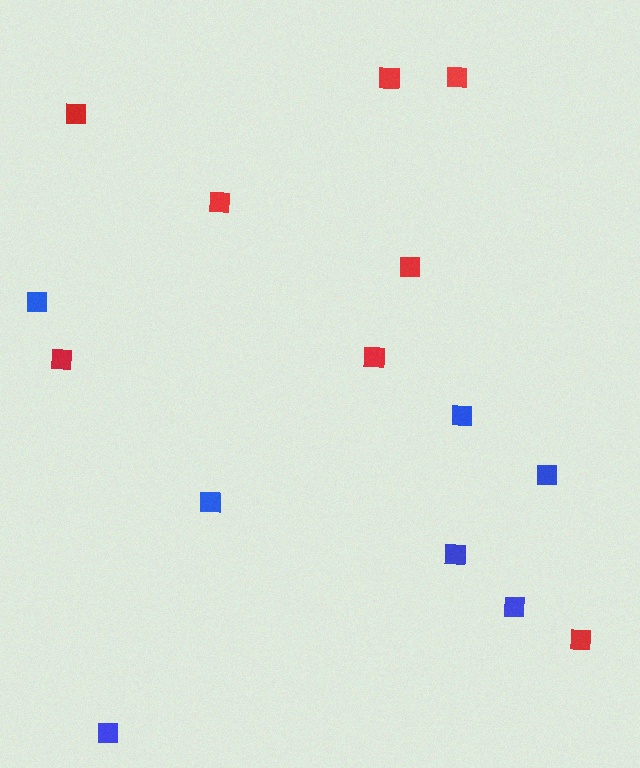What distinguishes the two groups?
There are 2 groups: one group of red squares (8) and one group of blue squares (7).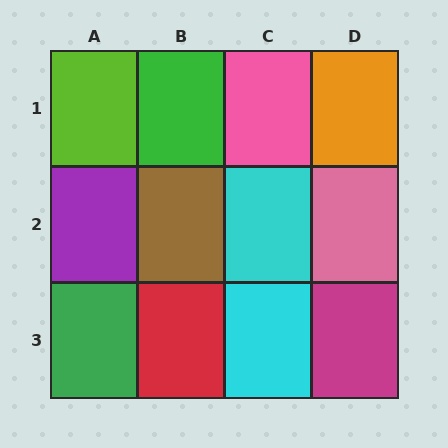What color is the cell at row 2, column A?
Purple.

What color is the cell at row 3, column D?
Magenta.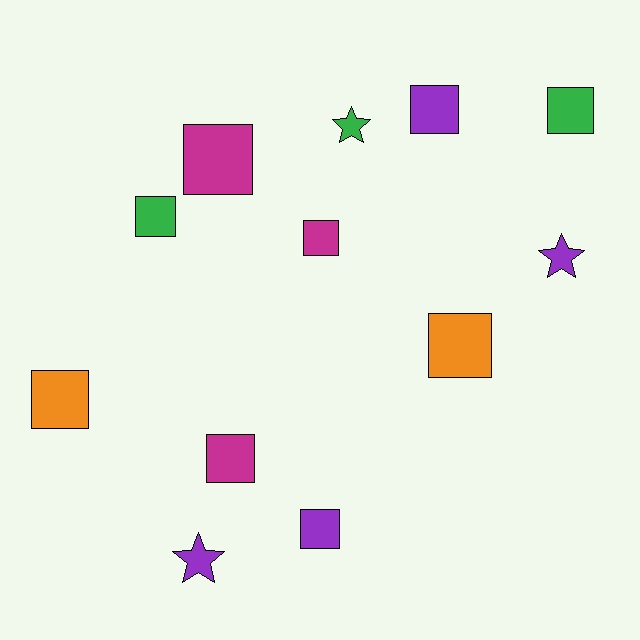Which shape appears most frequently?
Square, with 9 objects.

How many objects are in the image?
There are 12 objects.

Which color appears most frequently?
Purple, with 4 objects.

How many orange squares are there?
There are 2 orange squares.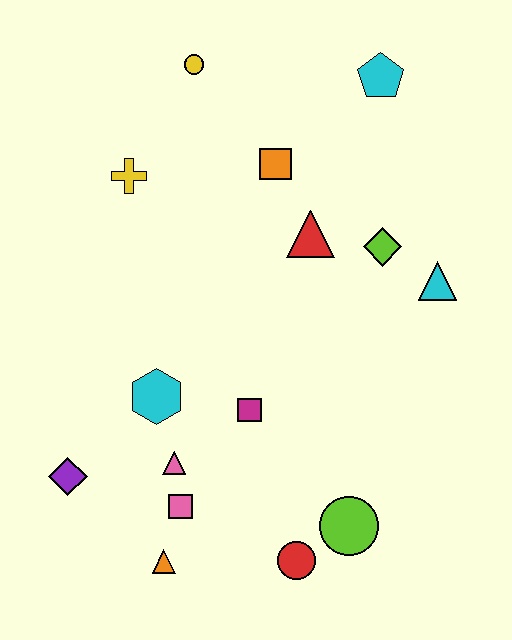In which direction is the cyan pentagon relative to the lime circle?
The cyan pentagon is above the lime circle.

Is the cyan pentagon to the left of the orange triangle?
No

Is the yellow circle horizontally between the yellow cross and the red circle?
Yes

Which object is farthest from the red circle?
The yellow circle is farthest from the red circle.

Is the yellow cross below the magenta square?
No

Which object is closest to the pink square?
The pink triangle is closest to the pink square.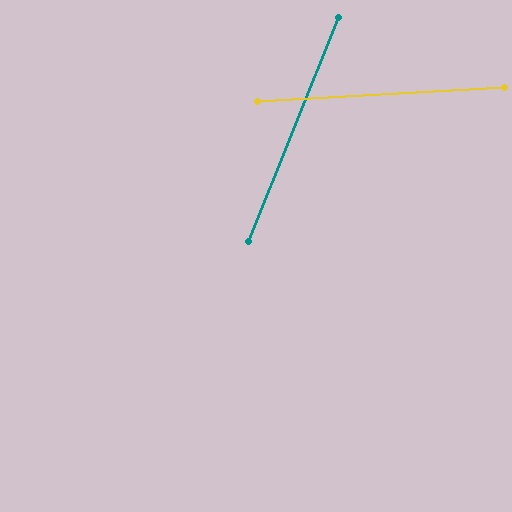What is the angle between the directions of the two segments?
Approximately 65 degrees.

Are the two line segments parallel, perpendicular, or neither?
Neither parallel nor perpendicular — they differ by about 65°.